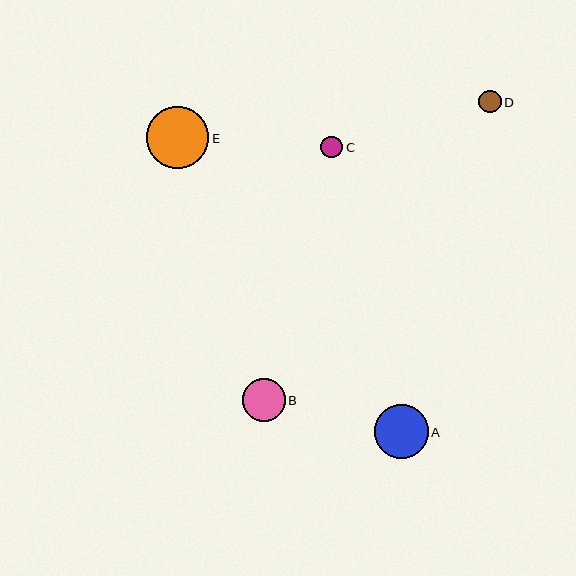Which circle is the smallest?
Circle C is the smallest with a size of approximately 22 pixels.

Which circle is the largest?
Circle E is the largest with a size of approximately 62 pixels.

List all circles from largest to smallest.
From largest to smallest: E, A, B, D, C.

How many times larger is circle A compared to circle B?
Circle A is approximately 1.3 times the size of circle B.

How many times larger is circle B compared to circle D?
Circle B is approximately 1.9 times the size of circle D.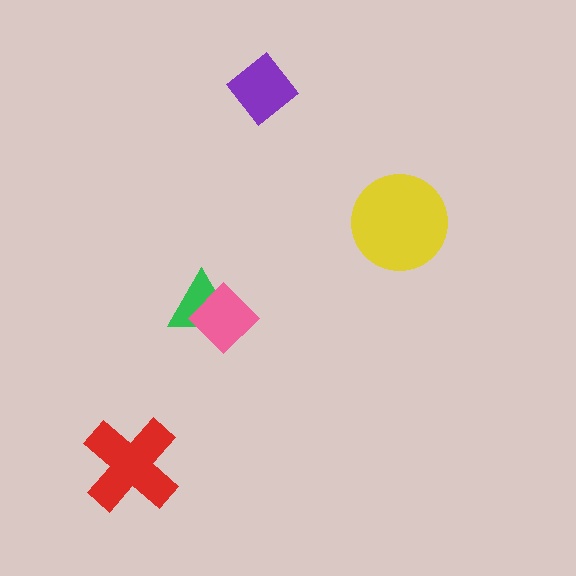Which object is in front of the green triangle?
The pink diamond is in front of the green triangle.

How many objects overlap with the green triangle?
1 object overlaps with the green triangle.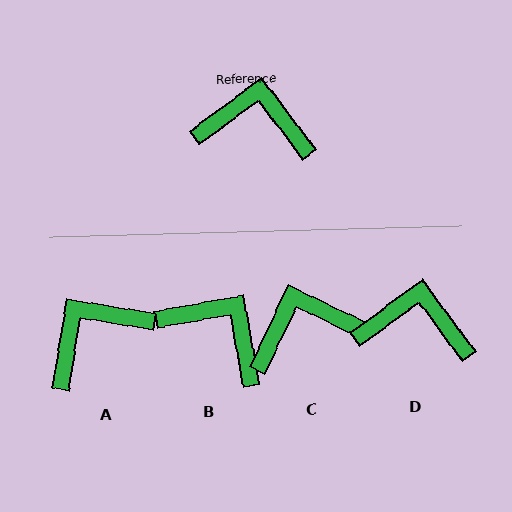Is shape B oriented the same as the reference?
No, it is off by about 27 degrees.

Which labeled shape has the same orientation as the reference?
D.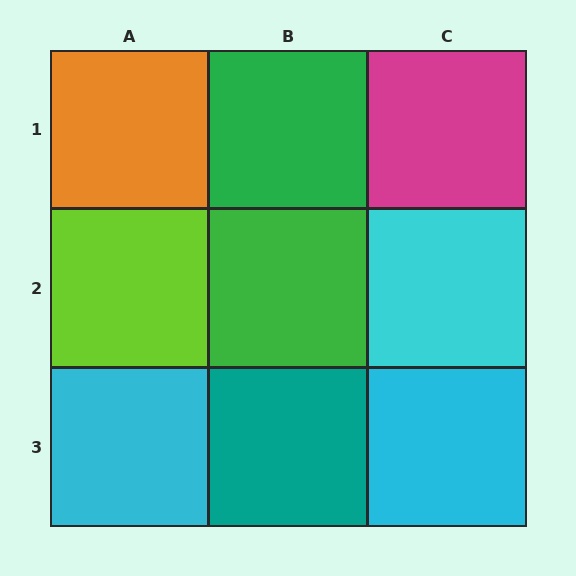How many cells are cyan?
3 cells are cyan.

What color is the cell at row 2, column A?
Lime.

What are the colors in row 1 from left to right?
Orange, green, magenta.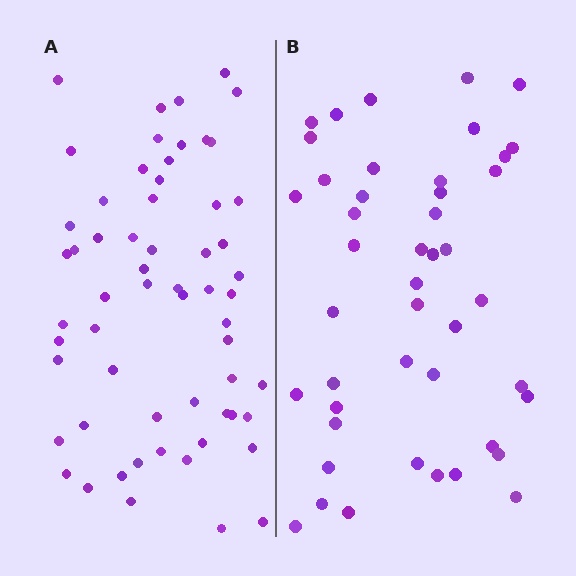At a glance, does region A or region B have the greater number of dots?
Region A (the left region) has more dots.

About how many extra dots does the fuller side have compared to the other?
Region A has approximately 15 more dots than region B.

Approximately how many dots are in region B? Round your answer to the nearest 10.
About 40 dots. (The exact count is 45, which rounds to 40.)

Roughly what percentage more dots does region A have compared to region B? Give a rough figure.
About 35% more.